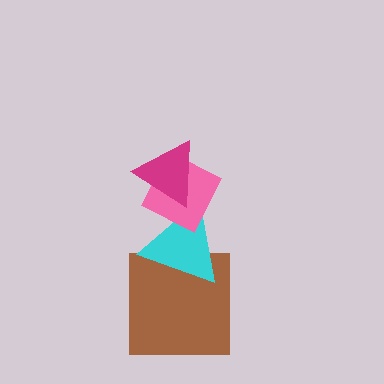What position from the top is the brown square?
The brown square is 4th from the top.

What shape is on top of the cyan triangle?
The pink diamond is on top of the cyan triangle.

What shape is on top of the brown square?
The cyan triangle is on top of the brown square.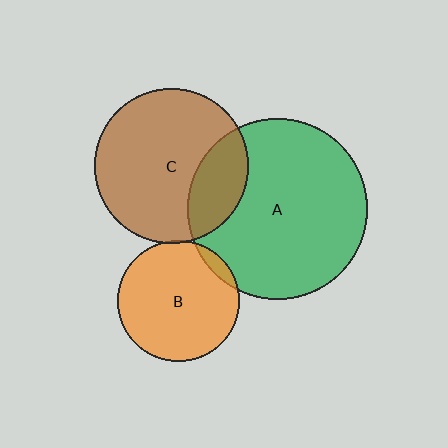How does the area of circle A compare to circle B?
Approximately 2.2 times.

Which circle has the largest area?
Circle A (green).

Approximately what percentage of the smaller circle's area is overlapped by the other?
Approximately 5%.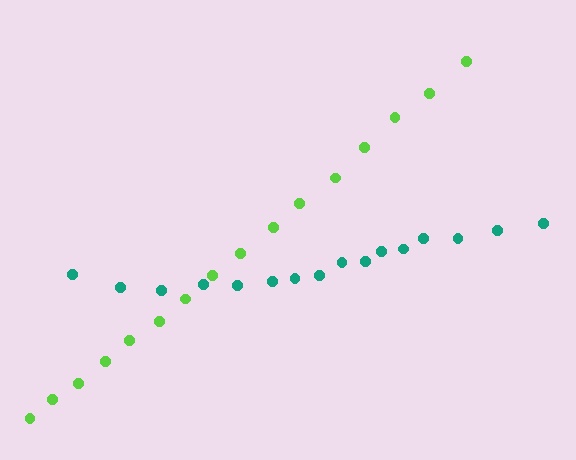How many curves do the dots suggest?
There are 2 distinct paths.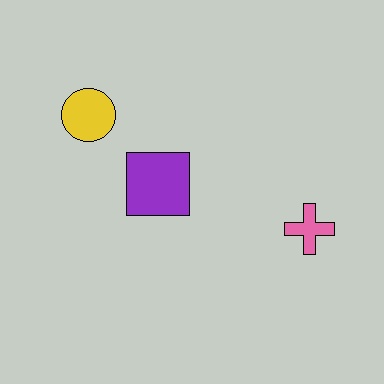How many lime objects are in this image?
There are no lime objects.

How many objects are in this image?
There are 3 objects.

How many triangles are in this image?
There are no triangles.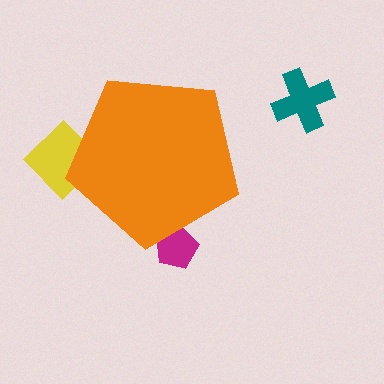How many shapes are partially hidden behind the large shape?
2 shapes are partially hidden.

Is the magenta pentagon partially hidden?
Yes, the magenta pentagon is partially hidden behind the orange pentagon.